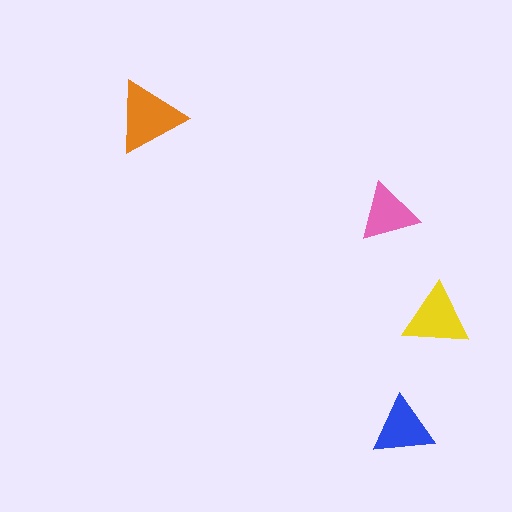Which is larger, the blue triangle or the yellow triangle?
The yellow one.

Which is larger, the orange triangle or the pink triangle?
The orange one.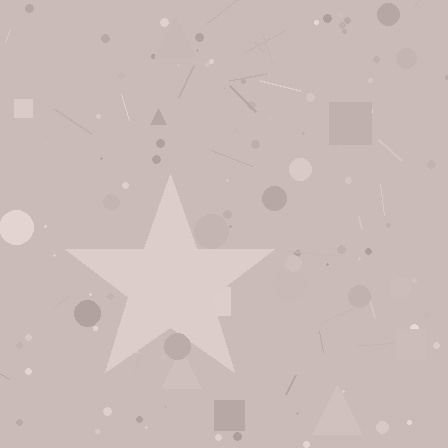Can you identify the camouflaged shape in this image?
The camouflaged shape is a star.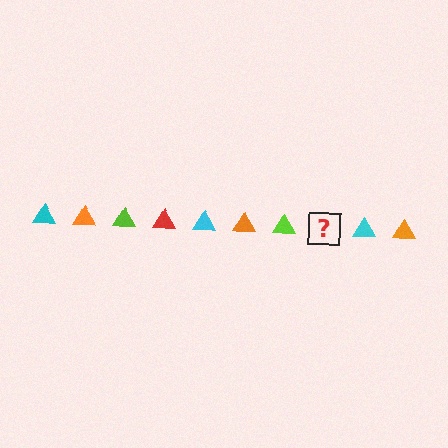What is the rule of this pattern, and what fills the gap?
The rule is that the pattern cycles through cyan, orange, lime, red triangles. The gap should be filled with a red triangle.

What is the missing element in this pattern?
The missing element is a red triangle.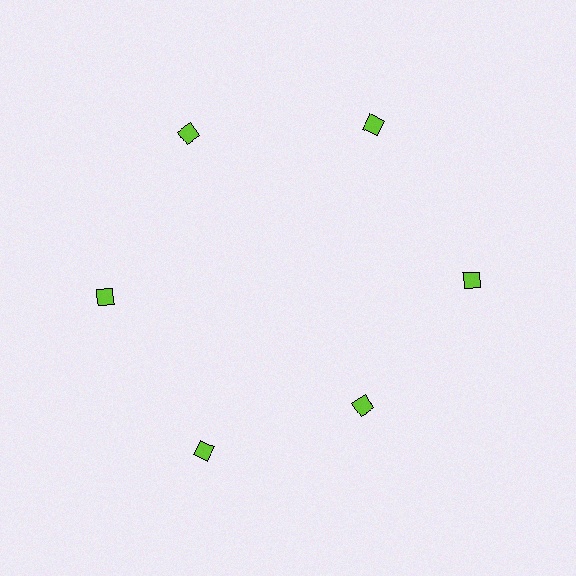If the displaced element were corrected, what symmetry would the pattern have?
It would have 6-fold rotational symmetry — the pattern would map onto itself every 60 degrees.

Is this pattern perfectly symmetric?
No. The 6 lime diamonds are arranged in a ring, but one element near the 5 o'clock position is pulled inward toward the center, breaking the 6-fold rotational symmetry.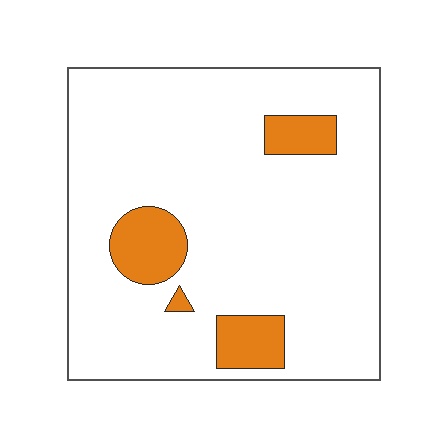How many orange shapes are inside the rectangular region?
4.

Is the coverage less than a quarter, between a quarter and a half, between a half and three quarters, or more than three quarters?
Less than a quarter.